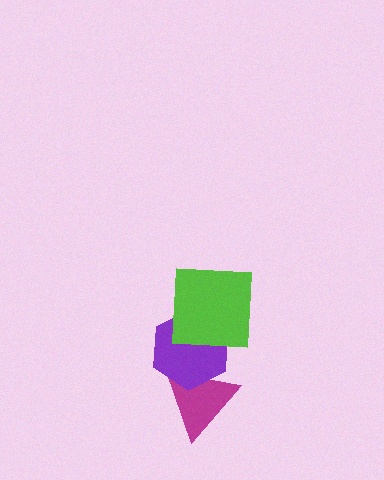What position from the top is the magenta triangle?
The magenta triangle is 3rd from the top.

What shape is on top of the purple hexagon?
The lime square is on top of the purple hexagon.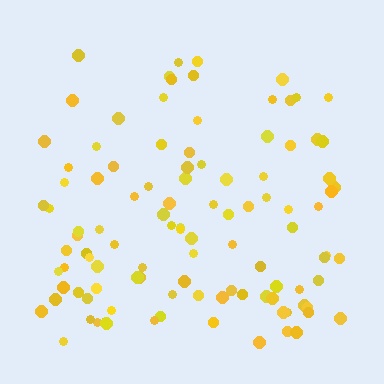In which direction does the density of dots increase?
From top to bottom, with the bottom side densest.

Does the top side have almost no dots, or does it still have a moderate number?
Still a moderate number, just noticeably fewer than the bottom.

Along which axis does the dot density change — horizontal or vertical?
Vertical.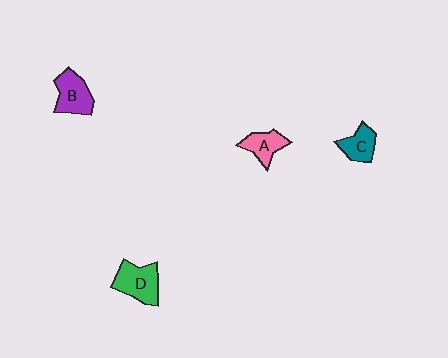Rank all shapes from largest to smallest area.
From largest to smallest: D (green), B (purple), A (pink), C (teal).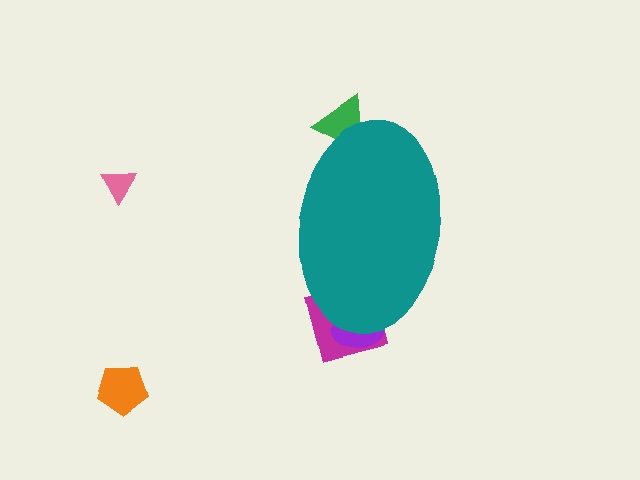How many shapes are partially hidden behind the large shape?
3 shapes are partially hidden.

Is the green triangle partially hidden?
Yes, the green triangle is partially hidden behind the teal ellipse.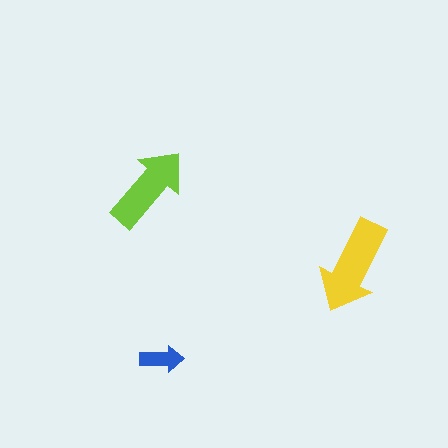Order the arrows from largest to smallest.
the yellow one, the lime one, the blue one.